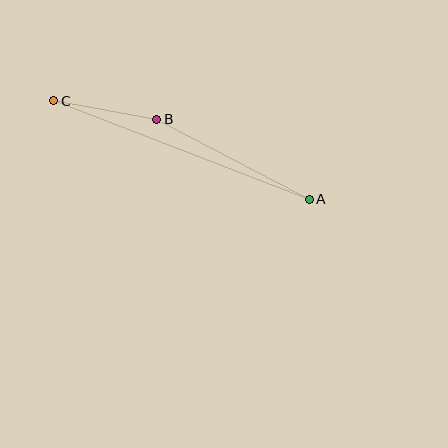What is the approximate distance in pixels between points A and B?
The distance between A and B is approximately 172 pixels.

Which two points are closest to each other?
Points B and C are closest to each other.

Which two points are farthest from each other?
Points A and C are farthest from each other.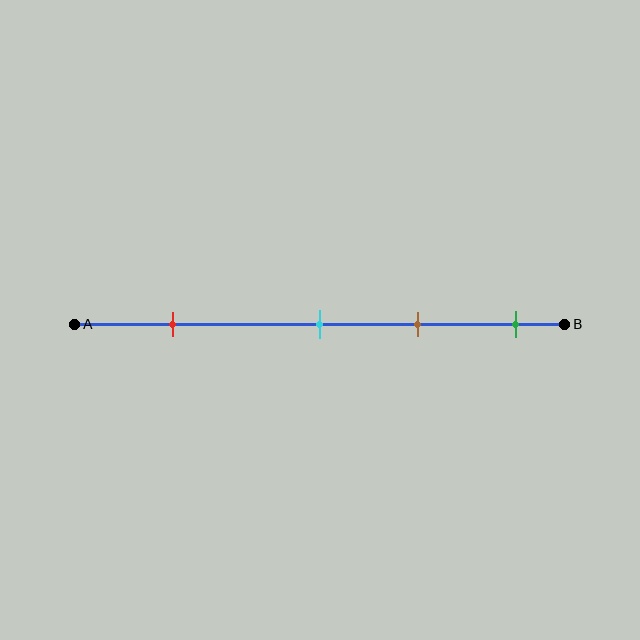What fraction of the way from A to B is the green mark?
The green mark is approximately 90% (0.9) of the way from A to B.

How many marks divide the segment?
There are 4 marks dividing the segment.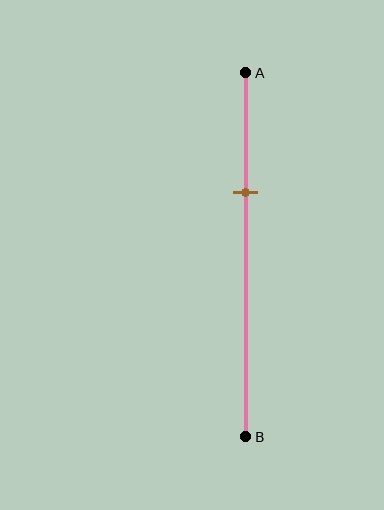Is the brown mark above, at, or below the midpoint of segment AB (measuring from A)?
The brown mark is above the midpoint of segment AB.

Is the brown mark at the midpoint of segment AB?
No, the mark is at about 35% from A, not at the 50% midpoint.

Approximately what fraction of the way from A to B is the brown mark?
The brown mark is approximately 35% of the way from A to B.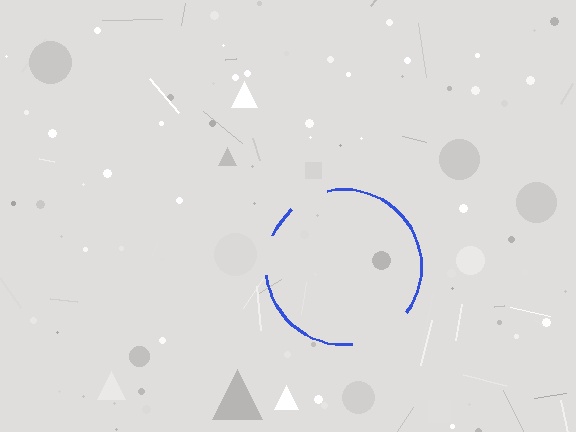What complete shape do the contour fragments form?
The contour fragments form a circle.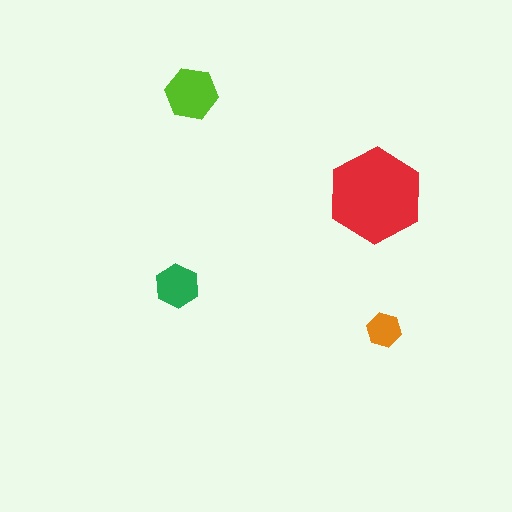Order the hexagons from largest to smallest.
the red one, the lime one, the green one, the orange one.